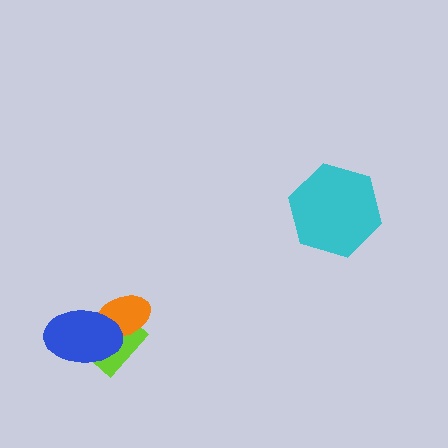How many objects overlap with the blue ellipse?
2 objects overlap with the blue ellipse.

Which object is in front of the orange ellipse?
The blue ellipse is in front of the orange ellipse.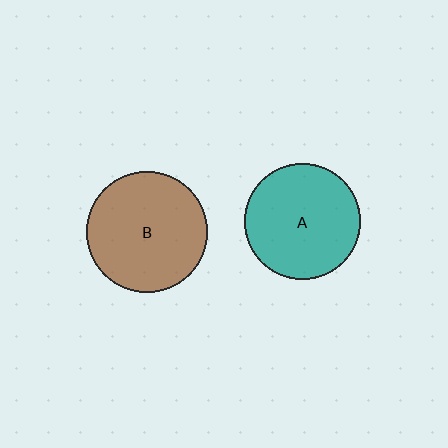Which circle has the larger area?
Circle B (brown).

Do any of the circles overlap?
No, none of the circles overlap.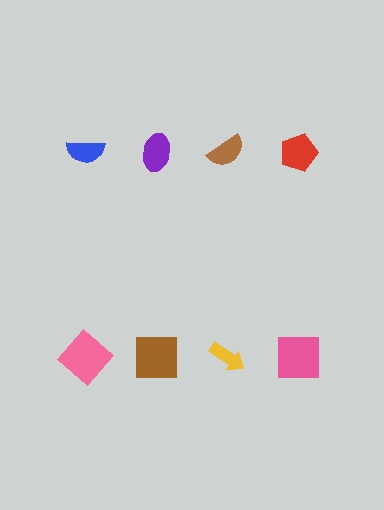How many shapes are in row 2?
4 shapes.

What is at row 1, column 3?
A brown semicircle.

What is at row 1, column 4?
A red pentagon.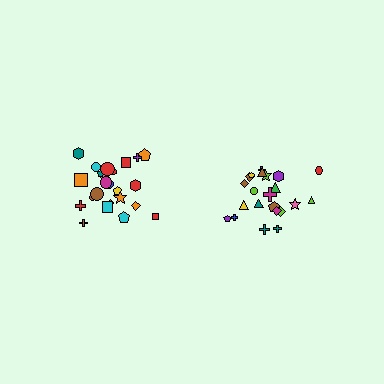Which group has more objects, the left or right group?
The left group.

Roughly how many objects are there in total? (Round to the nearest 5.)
Roughly 45 objects in total.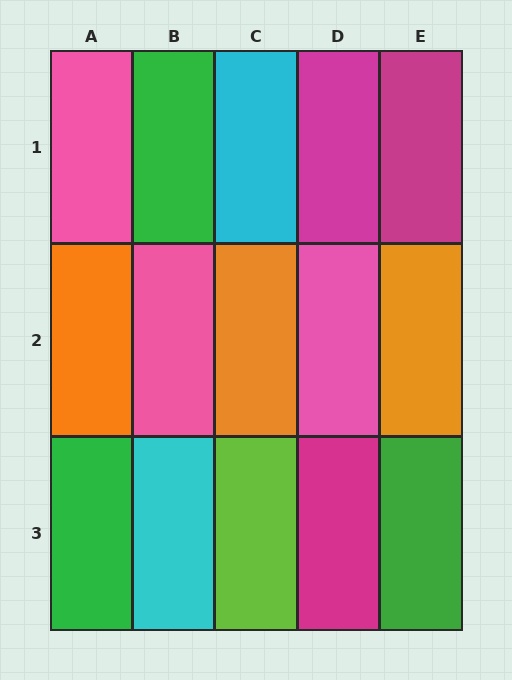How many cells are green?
3 cells are green.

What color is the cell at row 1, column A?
Pink.